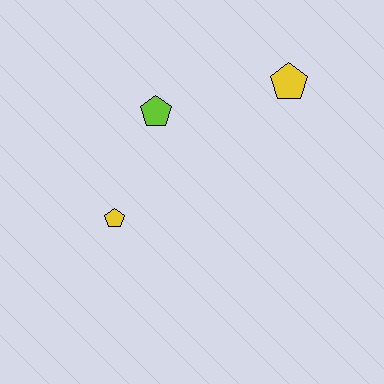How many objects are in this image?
There are 3 objects.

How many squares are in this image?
There are no squares.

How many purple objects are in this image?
There are no purple objects.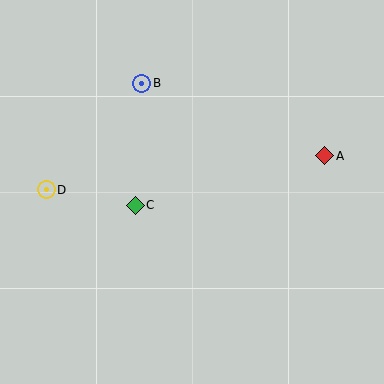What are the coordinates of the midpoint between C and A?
The midpoint between C and A is at (230, 180).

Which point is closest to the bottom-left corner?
Point D is closest to the bottom-left corner.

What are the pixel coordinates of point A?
Point A is at (325, 156).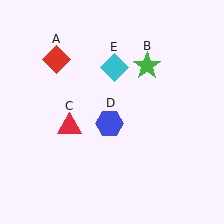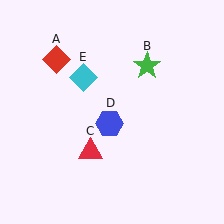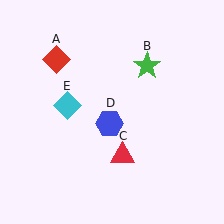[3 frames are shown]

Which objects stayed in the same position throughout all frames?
Red diamond (object A) and green star (object B) and blue hexagon (object D) remained stationary.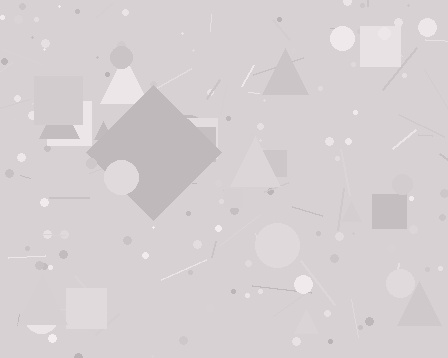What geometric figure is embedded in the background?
A diamond is embedded in the background.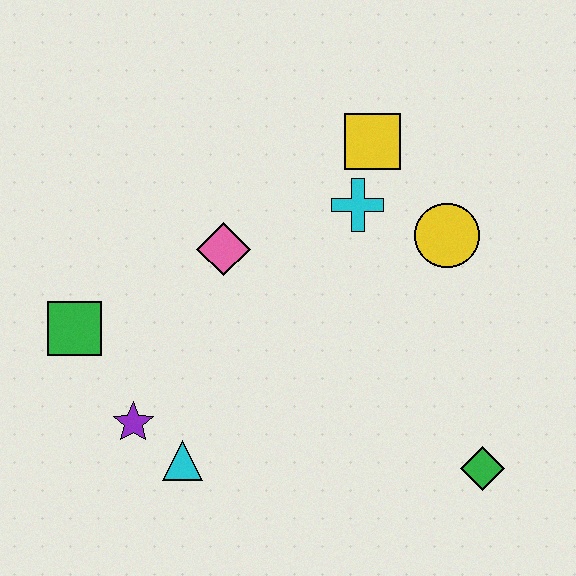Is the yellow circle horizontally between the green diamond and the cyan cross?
Yes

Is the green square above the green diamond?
Yes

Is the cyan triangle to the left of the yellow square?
Yes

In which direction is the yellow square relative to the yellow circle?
The yellow square is above the yellow circle.